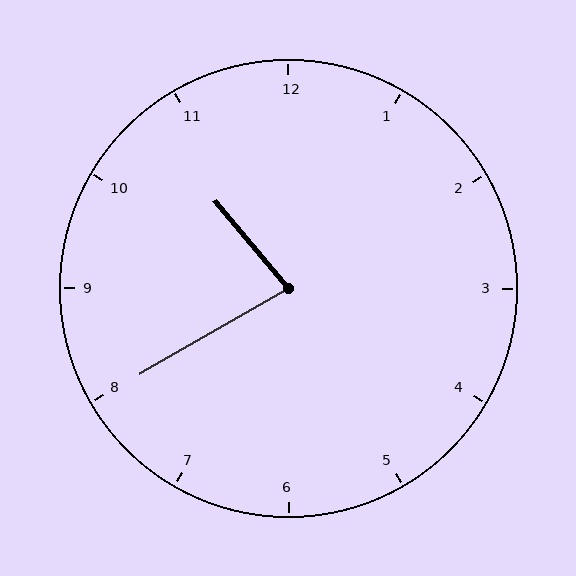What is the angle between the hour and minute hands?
Approximately 80 degrees.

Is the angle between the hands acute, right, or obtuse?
It is acute.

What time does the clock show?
10:40.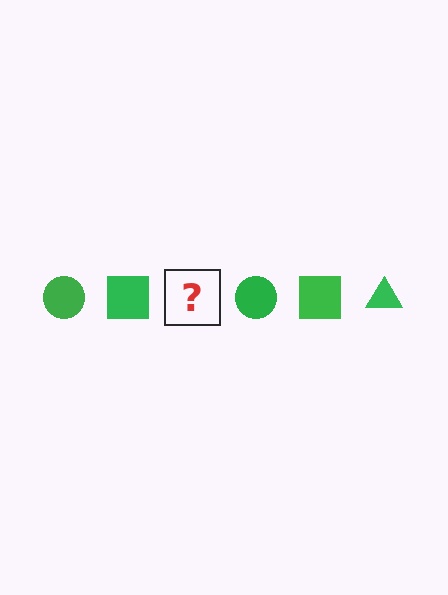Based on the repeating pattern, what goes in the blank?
The blank should be a green triangle.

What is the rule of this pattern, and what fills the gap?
The rule is that the pattern cycles through circle, square, triangle shapes in green. The gap should be filled with a green triangle.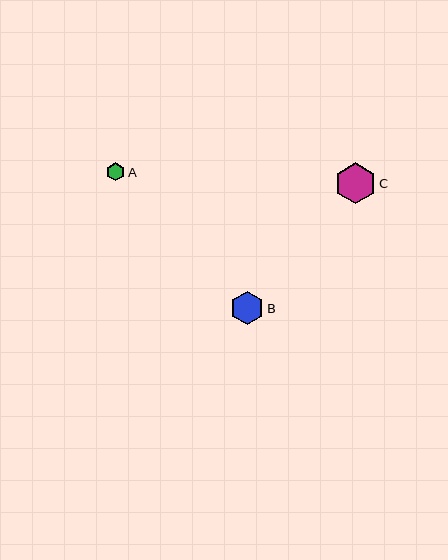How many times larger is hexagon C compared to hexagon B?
Hexagon C is approximately 1.2 times the size of hexagon B.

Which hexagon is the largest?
Hexagon C is the largest with a size of approximately 41 pixels.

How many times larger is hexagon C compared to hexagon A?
Hexagon C is approximately 2.2 times the size of hexagon A.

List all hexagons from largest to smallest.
From largest to smallest: C, B, A.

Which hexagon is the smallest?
Hexagon A is the smallest with a size of approximately 19 pixels.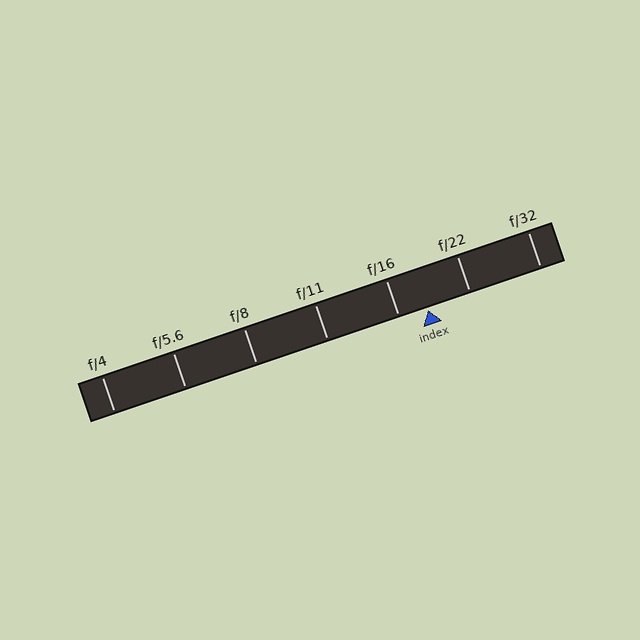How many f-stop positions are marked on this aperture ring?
There are 7 f-stop positions marked.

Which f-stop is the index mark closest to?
The index mark is closest to f/16.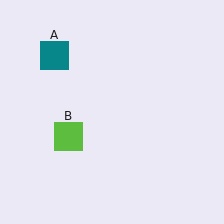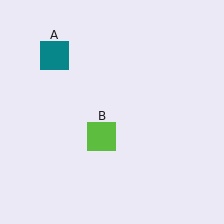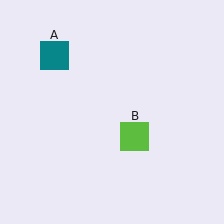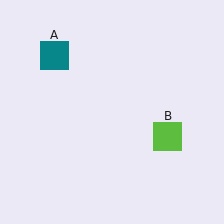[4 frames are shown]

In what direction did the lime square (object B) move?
The lime square (object B) moved right.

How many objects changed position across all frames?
1 object changed position: lime square (object B).